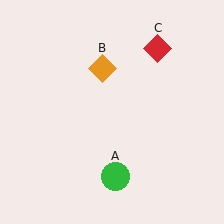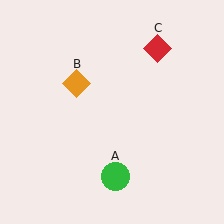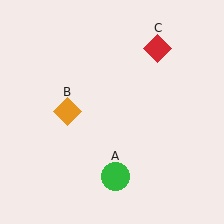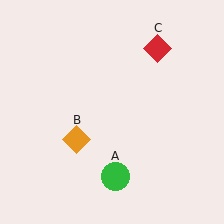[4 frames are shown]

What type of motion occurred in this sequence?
The orange diamond (object B) rotated counterclockwise around the center of the scene.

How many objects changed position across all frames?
1 object changed position: orange diamond (object B).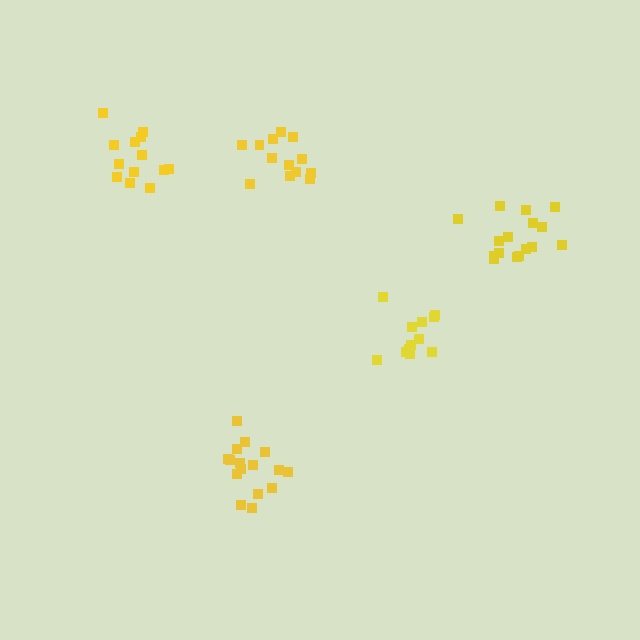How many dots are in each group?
Group 1: 13 dots, Group 2: 12 dots, Group 3: 16 dots, Group 4: 13 dots, Group 5: 16 dots (70 total).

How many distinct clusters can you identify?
There are 5 distinct clusters.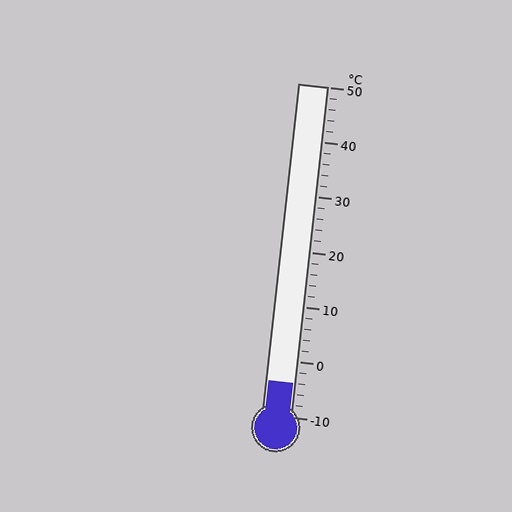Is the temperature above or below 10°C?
The temperature is below 10°C.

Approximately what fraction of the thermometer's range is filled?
The thermometer is filled to approximately 10% of its range.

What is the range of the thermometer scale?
The thermometer scale ranges from -10°C to 50°C.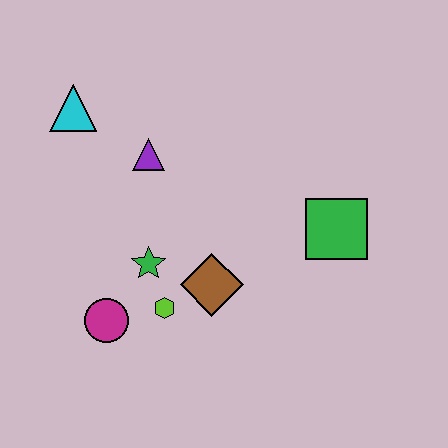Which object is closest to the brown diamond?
The lime hexagon is closest to the brown diamond.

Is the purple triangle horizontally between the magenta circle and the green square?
Yes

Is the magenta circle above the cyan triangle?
No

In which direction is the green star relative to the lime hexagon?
The green star is above the lime hexagon.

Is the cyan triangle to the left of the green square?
Yes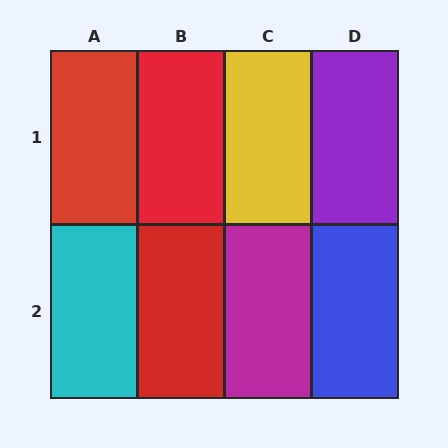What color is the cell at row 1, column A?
Red.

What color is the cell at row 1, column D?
Purple.